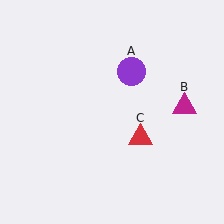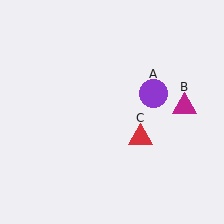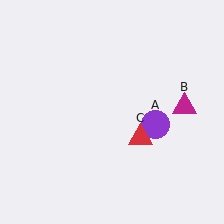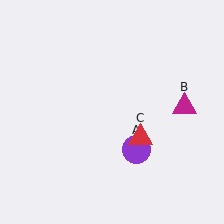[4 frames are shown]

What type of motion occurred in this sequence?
The purple circle (object A) rotated clockwise around the center of the scene.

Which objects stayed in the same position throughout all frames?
Magenta triangle (object B) and red triangle (object C) remained stationary.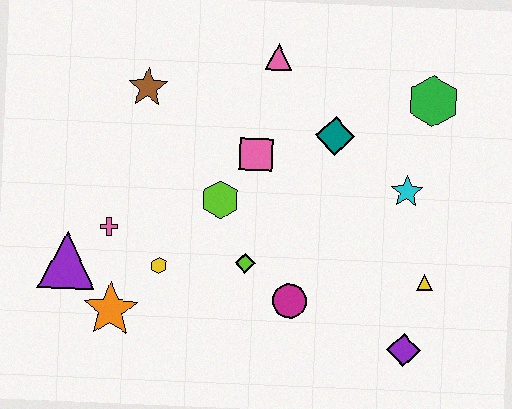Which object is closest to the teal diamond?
The pink square is closest to the teal diamond.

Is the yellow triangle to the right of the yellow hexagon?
Yes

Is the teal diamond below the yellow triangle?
No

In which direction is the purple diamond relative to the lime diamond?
The purple diamond is to the right of the lime diamond.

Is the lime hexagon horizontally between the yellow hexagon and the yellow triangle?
Yes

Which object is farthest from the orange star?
The green hexagon is farthest from the orange star.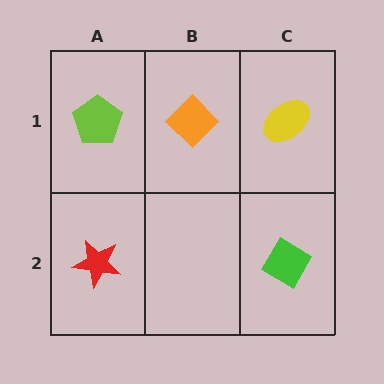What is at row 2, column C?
A green diamond.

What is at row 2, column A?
A red star.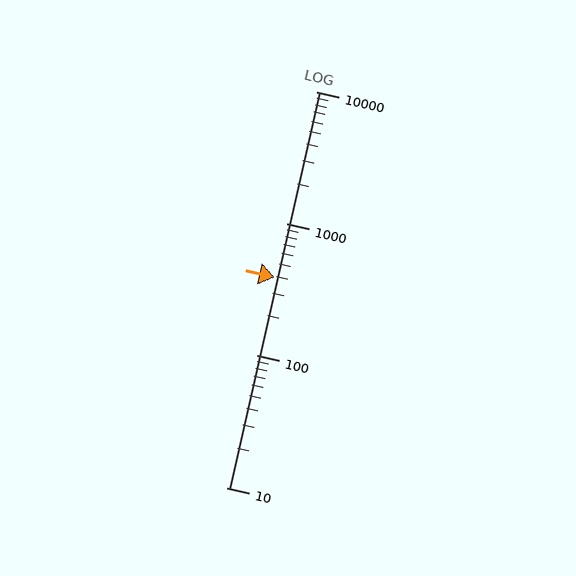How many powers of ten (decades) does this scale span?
The scale spans 3 decades, from 10 to 10000.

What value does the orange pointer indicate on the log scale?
The pointer indicates approximately 390.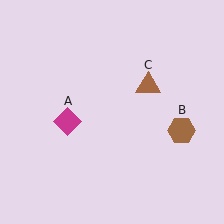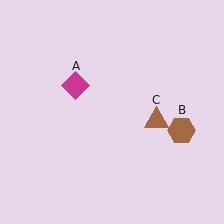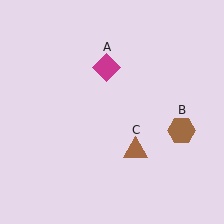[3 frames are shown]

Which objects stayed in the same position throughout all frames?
Brown hexagon (object B) remained stationary.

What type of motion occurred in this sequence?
The magenta diamond (object A), brown triangle (object C) rotated clockwise around the center of the scene.